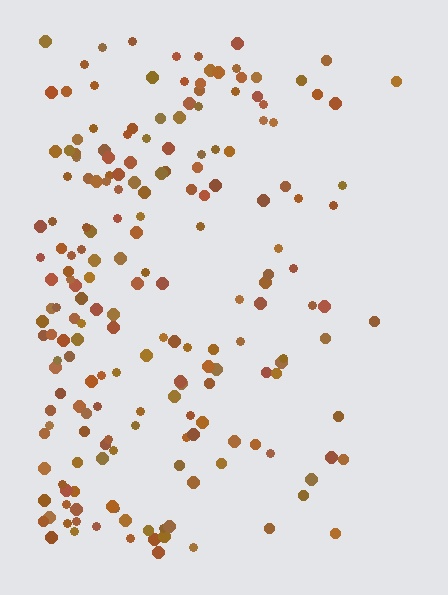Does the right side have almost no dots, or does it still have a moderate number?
Still a moderate number, just noticeably fewer than the left.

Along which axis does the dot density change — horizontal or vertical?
Horizontal.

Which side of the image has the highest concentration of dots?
The left.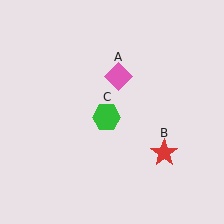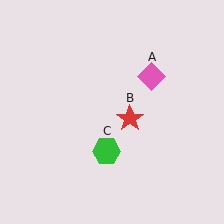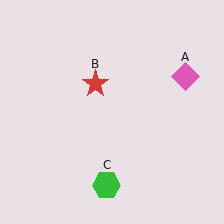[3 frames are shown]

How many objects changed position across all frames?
3 objects changed position: pink diamond (object A), red star (object B), green hexagon (object C).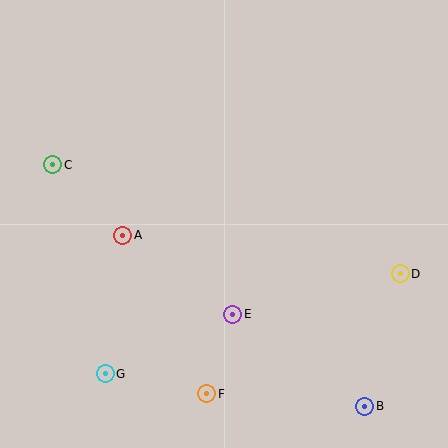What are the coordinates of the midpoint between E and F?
The midpoint between E and F is at (220, 354).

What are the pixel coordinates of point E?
Point E is at (233, 314).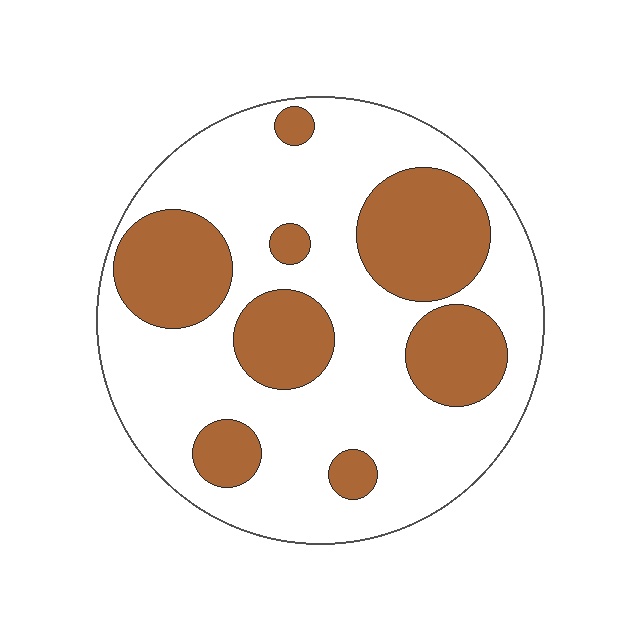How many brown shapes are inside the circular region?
8.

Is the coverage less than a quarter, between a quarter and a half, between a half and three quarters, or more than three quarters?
Between a quarter and a half.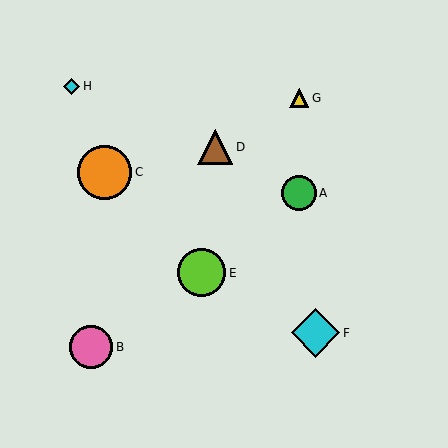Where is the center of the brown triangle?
The center of the brown triangle is at (215, 147).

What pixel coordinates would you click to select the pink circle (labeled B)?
Click at (91, 347) to select the pink circle B.